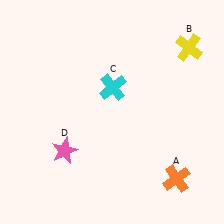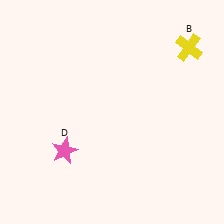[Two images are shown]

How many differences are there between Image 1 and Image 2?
There are 2 differences between the two images.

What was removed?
The orange cross (A), the cyan cross (C) were removed in Image 2.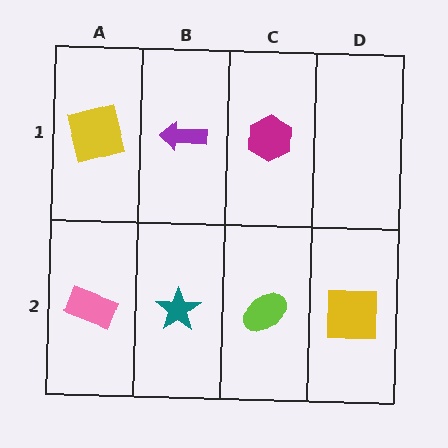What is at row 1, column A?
A yellow square.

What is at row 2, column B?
A teal star.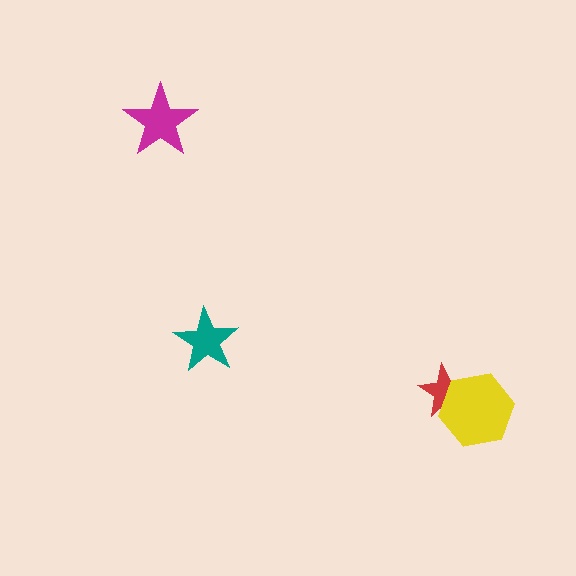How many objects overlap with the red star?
1 object overlaps with the red star.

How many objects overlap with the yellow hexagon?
1 object overlaps with the yellow hexagon.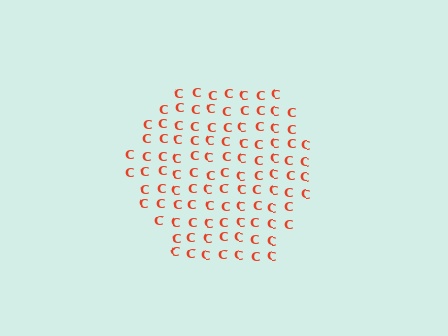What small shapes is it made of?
It is made of small letter C's.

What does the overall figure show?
The overall figure shows a hexagon.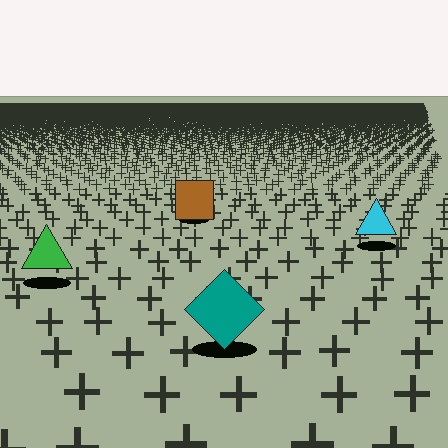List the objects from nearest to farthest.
From nearest to farthest: the teal diamond, the green triangle, the cyan triangle, the brown square.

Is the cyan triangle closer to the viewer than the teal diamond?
No. The teal diamond is closer — you can tell from the texture gradient: the ground texture is coarser near it.